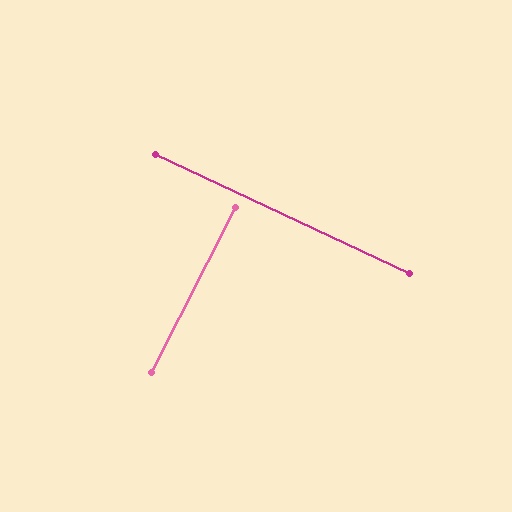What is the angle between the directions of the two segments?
Approximately 88 degrees.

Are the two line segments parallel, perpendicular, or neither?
Perpendicular — they meet at approximately 88°.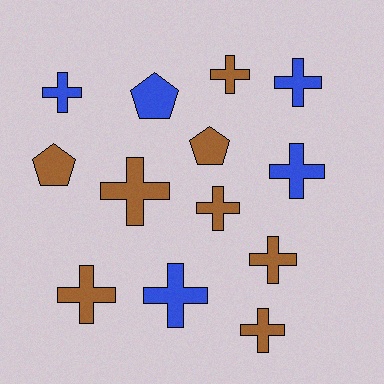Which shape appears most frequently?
Cross, with 10 objects.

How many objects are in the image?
There are 13 objects.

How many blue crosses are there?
There are 4 blue crosses.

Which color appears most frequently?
Brown, with 8 objects.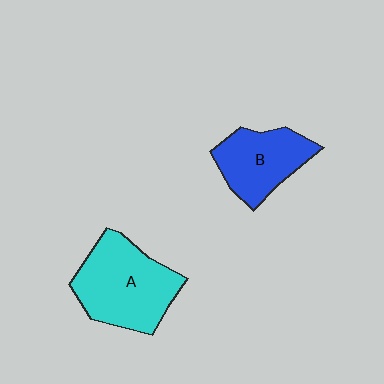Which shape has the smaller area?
Shape B (blue).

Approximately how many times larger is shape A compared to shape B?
Approximately 1.4 times.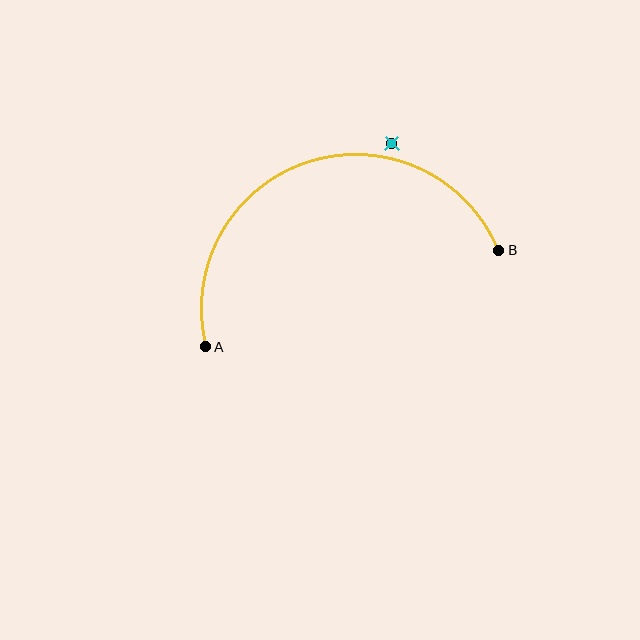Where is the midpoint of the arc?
The arc midpoint is the point on the curve farthest from the straight line joining A and B. It sits above that line.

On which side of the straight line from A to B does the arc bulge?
The arc bulges above the straight line connecting A and B.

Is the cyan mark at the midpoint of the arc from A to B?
No — the cyan mark does not lie on the arc at all. It sits slightly outside the curve.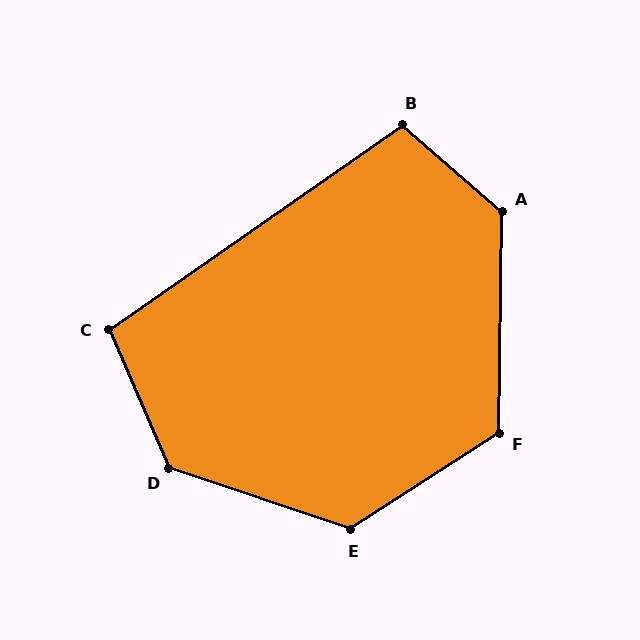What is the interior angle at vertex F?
Approximately 124 degrees (obtuse).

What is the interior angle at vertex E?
Approximately 128 degrees (obtuse).